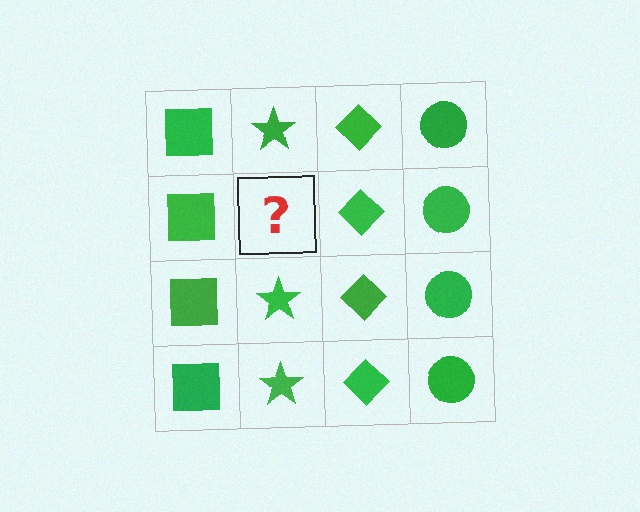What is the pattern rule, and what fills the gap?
The rule is that each column has a consistent shape. The gap should be filled with a green star.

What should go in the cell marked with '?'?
The missing cell should contain a green star.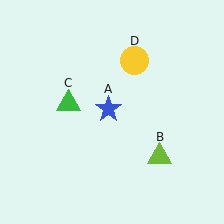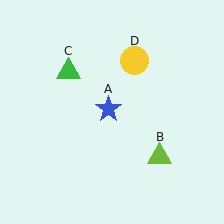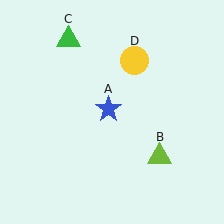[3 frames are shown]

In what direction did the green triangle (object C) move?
The green triangle (object C) moved up.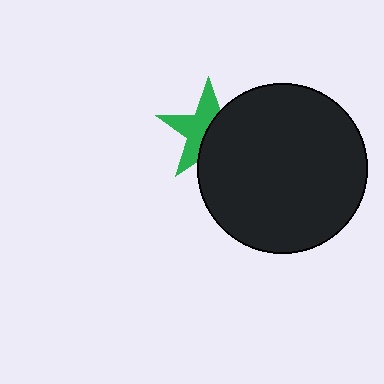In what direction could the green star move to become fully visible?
The green star could move left. That would shift it out from behind the black circle entirely.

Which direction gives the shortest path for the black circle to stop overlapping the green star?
Moving right gives the shortest separation.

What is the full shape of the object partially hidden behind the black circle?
The partially hidden object is a green star.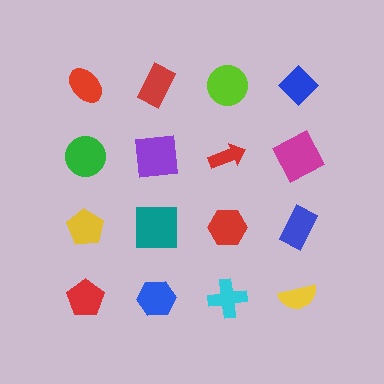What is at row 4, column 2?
A blue hexagon.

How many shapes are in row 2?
4 shapes.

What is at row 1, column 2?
A red rectangle.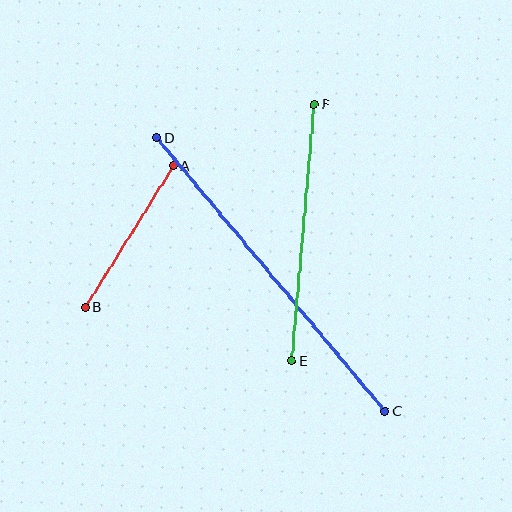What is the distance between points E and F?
The distance is approximately 257 pixels.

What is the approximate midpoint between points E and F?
The midpoint is at approximately (303, 232) pixels.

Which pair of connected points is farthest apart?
Points C and D are farthest apart.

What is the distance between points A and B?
The distance is approximately 167 pixels.